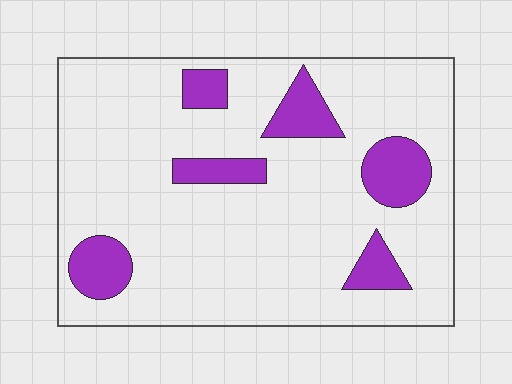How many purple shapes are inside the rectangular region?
6.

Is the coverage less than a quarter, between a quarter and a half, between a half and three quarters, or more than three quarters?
Less than a quarter.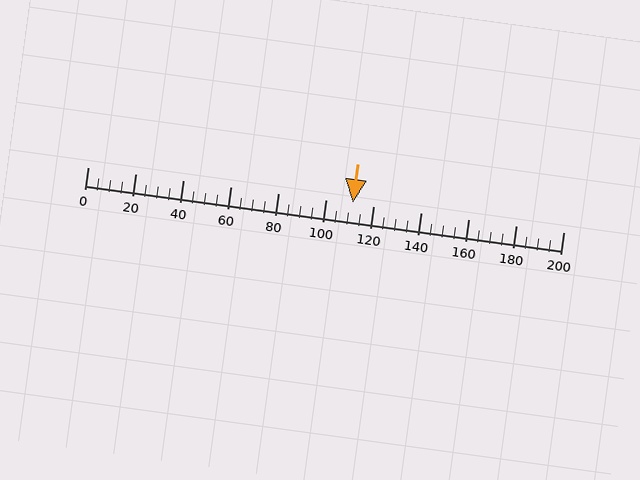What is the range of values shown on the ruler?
The ruler shows values from 0 to 200.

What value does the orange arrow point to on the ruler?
The orange arrow points to approximately 112.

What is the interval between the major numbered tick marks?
The major tick marks are spaced 20 units apart.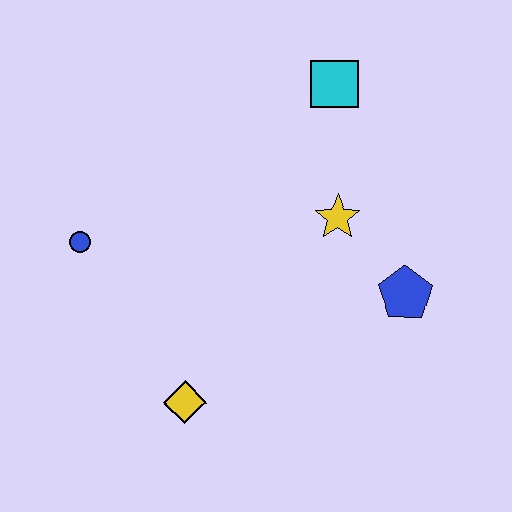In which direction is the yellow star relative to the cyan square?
The yellow star is below the cyan square.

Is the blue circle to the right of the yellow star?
No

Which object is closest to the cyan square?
The yellow star is closest to the cyan square.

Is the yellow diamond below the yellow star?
Yes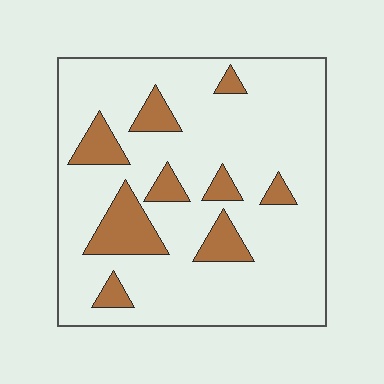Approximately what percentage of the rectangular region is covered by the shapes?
Approximately 15%.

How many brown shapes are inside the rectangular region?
9.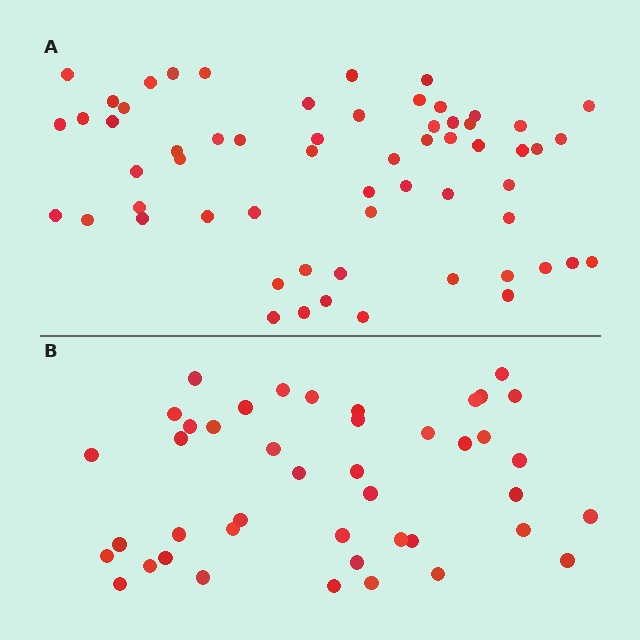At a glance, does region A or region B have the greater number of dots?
Region A (the top region) has more dots.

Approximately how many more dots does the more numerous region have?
Region A has approximately 15 more dots than region B.